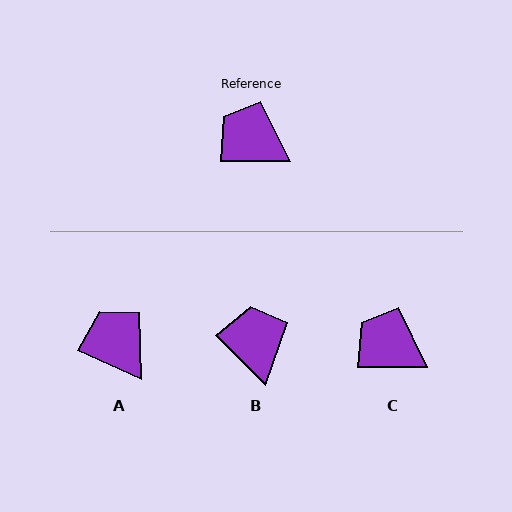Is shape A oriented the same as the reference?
No, it is off by about 24 degrees.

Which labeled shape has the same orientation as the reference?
C.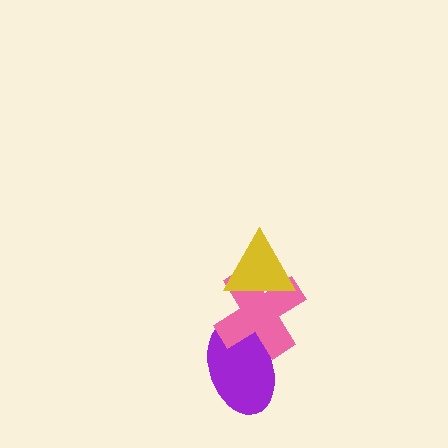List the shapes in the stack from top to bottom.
From top to bottom: the yellow triangle, the pink cross, the purple ellipse.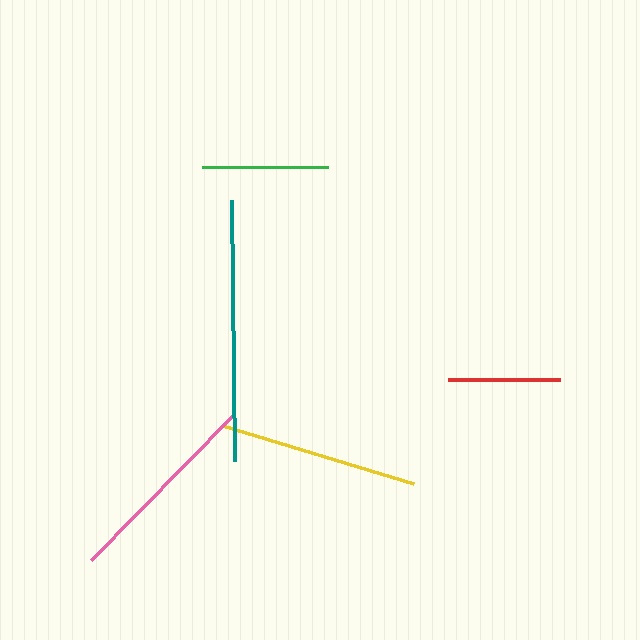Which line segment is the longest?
The teal line is the longest at approximately 261 pixels.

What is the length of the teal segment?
The teal segment is approximately 261 pixels long.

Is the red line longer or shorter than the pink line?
The pink line is longer than the red line.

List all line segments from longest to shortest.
From longest to shortest: teal, pink, yellow, green, red.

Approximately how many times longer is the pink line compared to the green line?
The pink line is approximately 1.6 times the length of the green line.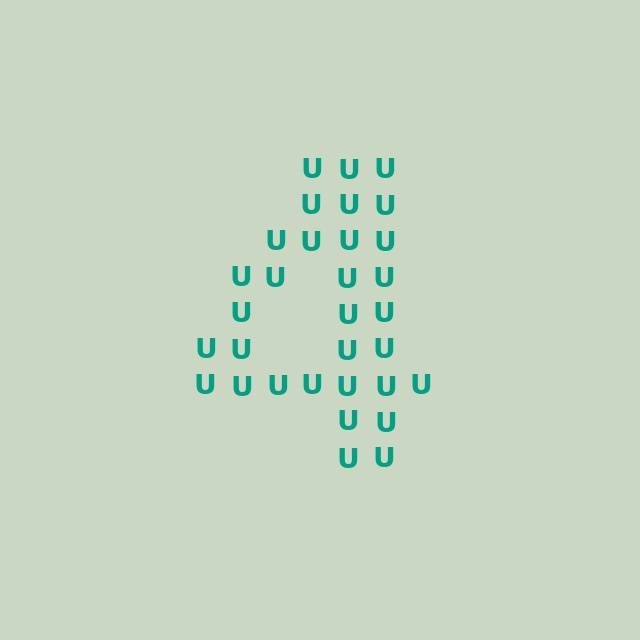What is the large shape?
The large shape is the digit 4.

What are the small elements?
The small elements are letter U's.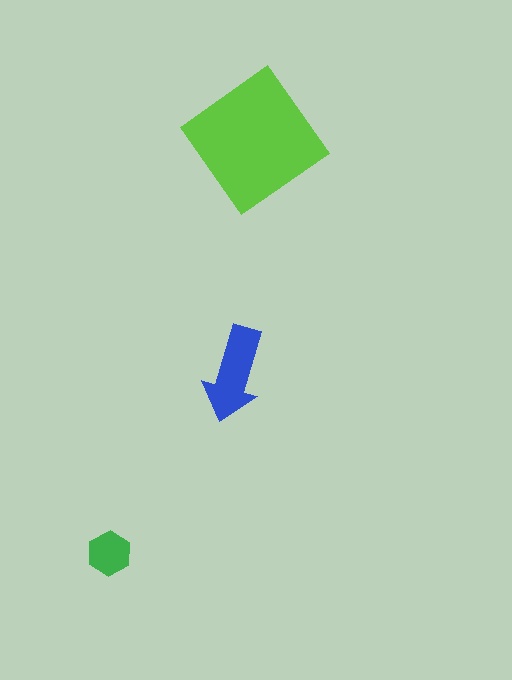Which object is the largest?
The lime diamond.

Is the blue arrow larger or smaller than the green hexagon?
Larger.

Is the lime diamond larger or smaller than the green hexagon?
Larger.